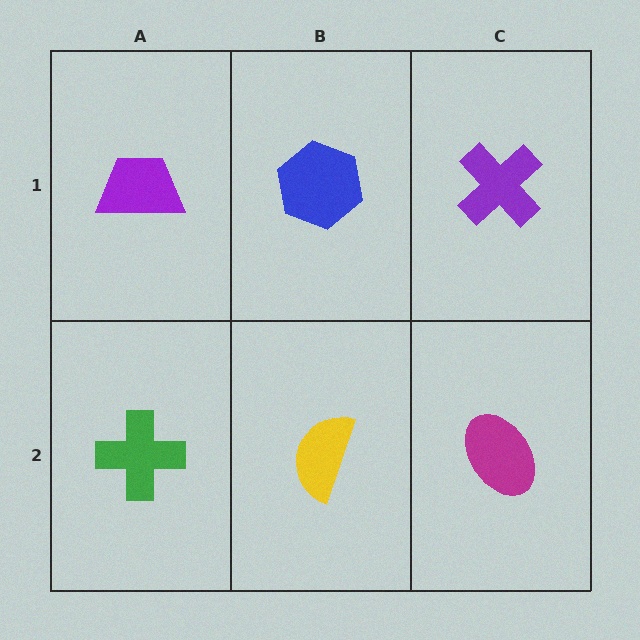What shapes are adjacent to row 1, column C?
A magenta ellipse (row 2, column C), a blue hexagon (row 1, column B).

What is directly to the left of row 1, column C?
A blue hexagon.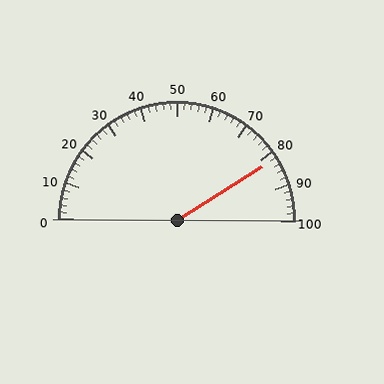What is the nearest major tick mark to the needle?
The nearest major tick mark is 80.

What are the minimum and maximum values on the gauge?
The gauge ranges from 0 to 100.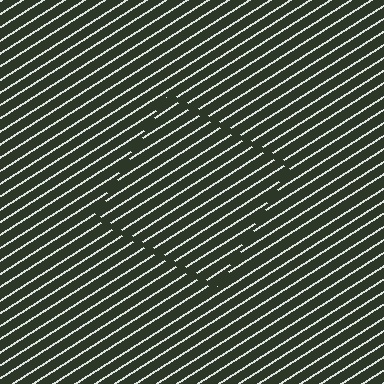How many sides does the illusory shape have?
4 sides — the line-ends trace a square.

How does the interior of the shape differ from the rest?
The interior of the shape contains the same grating, shifted by half a period — the contour is defined by the phase discontinuity where line-ends from the inner and outer gratings abut.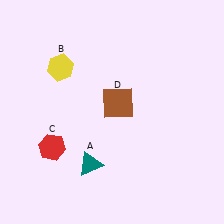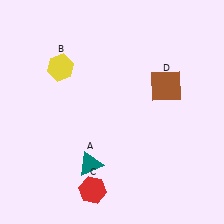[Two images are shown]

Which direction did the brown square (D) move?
The brown square (D) moved right.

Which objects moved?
The objects that moved are: the red hexagon (C), the brown square (D).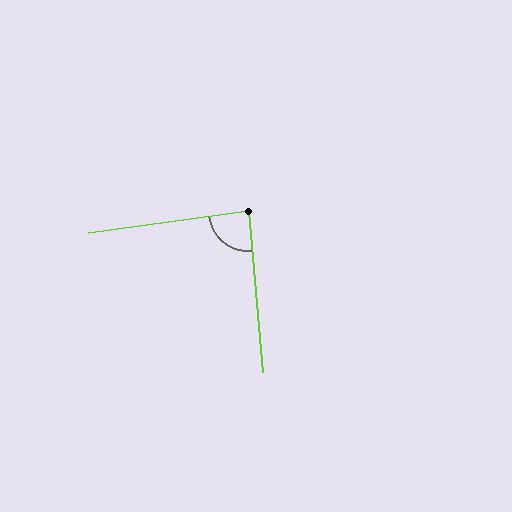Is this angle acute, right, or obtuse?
It is approximately a right angle.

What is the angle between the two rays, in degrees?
Approximately 87 degrees.